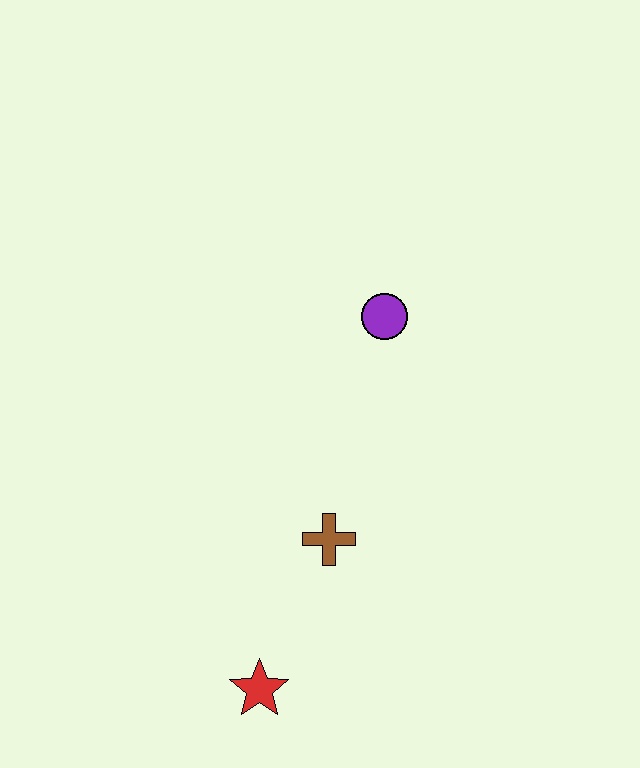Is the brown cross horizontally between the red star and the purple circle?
Yes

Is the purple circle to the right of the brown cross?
Yes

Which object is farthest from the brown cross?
The purple circle is farthest from the brown cross.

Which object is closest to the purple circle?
The brown cross is closest to the purple circle.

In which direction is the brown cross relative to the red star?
The brown cross is above the red star.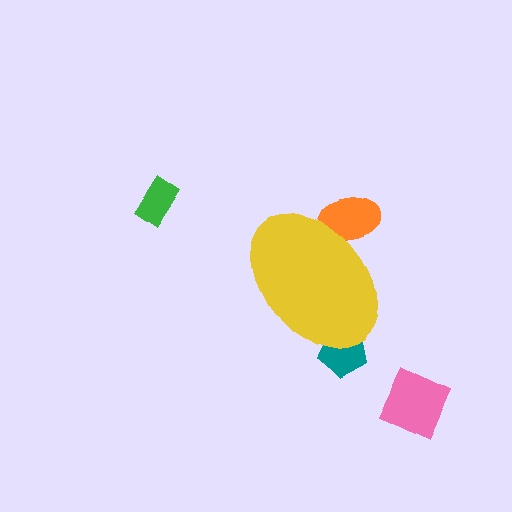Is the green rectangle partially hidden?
No, the green rectangle is fully visible.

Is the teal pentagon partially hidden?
Yes, the teal pentagon is partially hidden behind the yellow ellipse.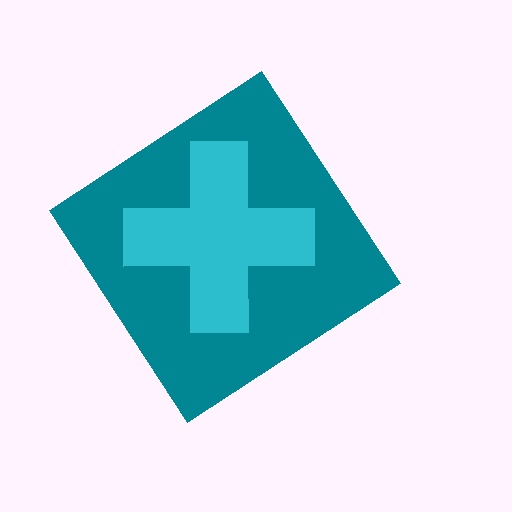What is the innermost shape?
The cyan cross.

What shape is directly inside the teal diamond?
The cyan cross.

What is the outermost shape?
The teal diamond.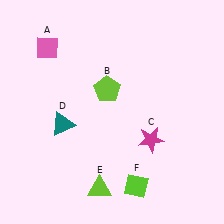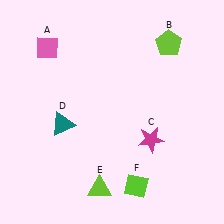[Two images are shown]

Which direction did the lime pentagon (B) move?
The lime pentagon (B) moved right.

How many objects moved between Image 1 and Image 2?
1 object moved between the two images.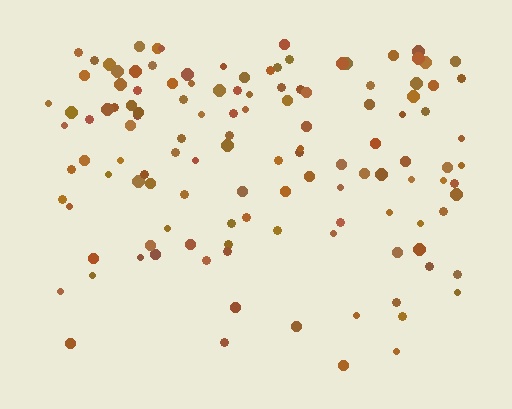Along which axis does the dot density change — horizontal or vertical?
Vertical.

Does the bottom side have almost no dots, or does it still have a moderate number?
Still a moderate number, just noticeably fewer than the top.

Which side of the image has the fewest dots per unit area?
The bottom.